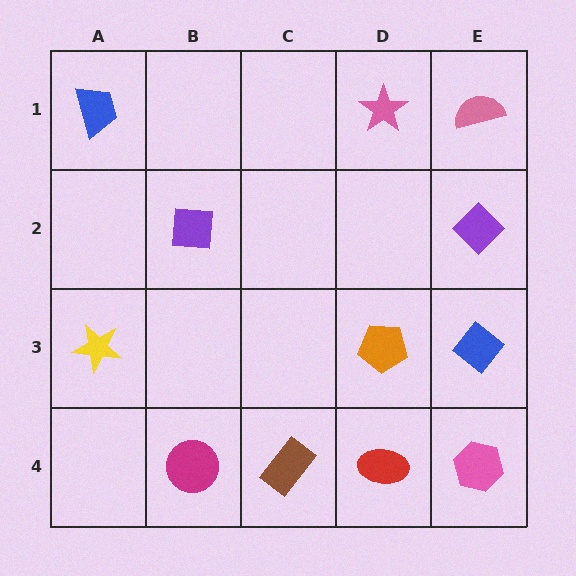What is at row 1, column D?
A pink star.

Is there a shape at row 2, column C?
No, that cell is empty.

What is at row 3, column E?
A blue diamond.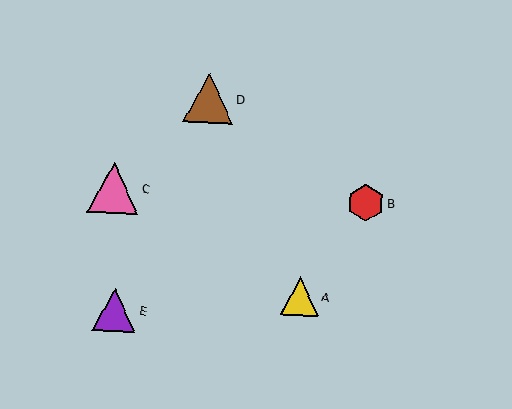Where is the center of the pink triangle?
The center of the pink triangle is at (114, 188).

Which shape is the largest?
The pink triangle (labeled C) is the largest.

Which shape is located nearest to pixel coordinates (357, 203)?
The red hexagon (labeled B) at (366, 203) is nearest to that location.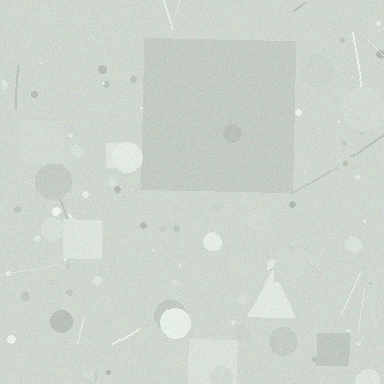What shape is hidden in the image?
A square is hidden in the image.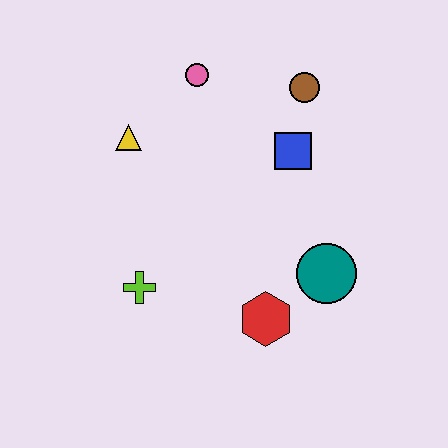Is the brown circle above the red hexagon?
Yes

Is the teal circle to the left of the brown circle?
No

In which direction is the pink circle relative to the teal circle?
The pink circle is above the teal circle.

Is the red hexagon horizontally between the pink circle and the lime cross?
No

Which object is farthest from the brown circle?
The lime cross is farthest from the brown circle.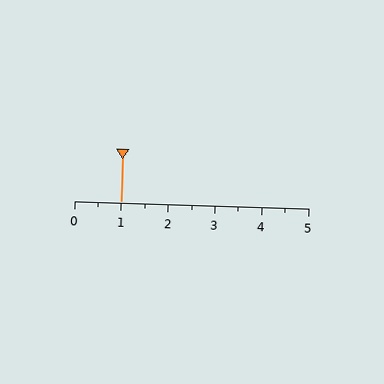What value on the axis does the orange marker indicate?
The marker indicates approximately 1.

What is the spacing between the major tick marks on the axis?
The major ticks are spaced 1 apart.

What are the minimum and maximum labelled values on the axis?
The axis runs from 0 to 5.